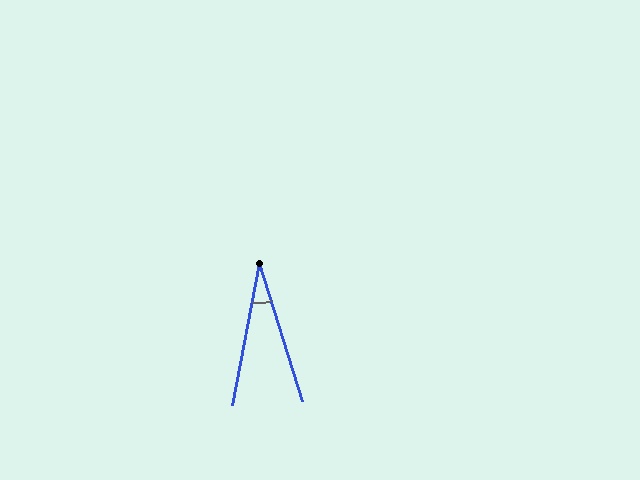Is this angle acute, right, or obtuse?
It is acute.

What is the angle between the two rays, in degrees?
Approximately 28 degrees.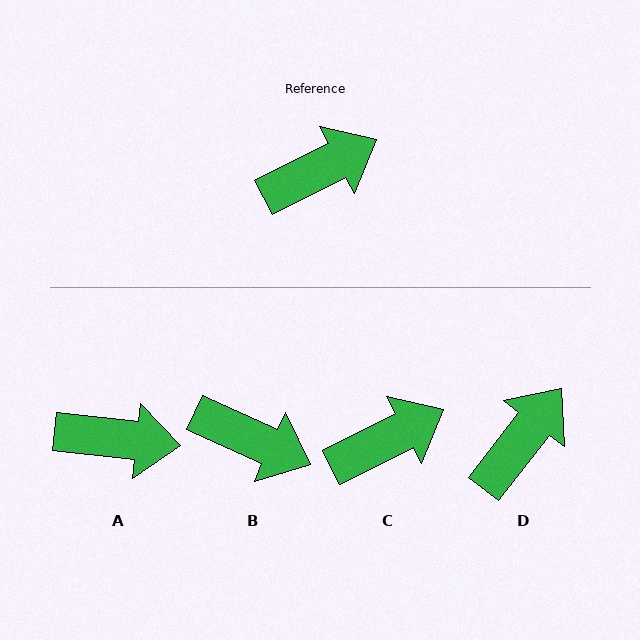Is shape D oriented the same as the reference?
No, it is off by about 25 degrees.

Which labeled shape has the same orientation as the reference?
C.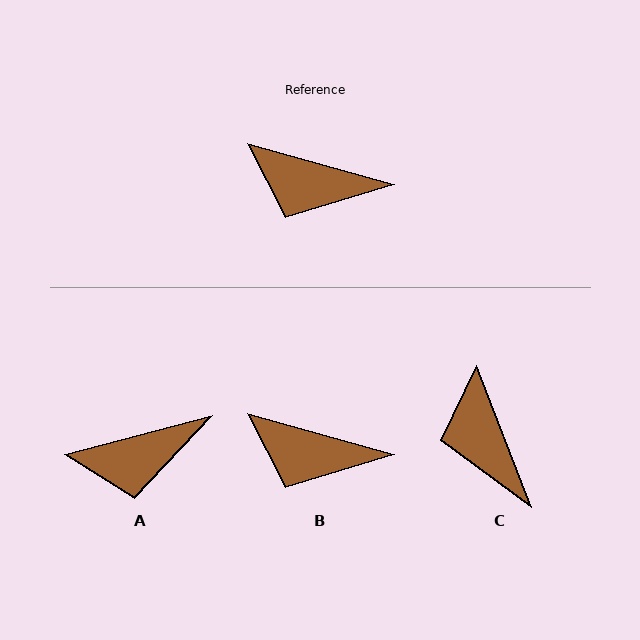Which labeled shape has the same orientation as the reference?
B.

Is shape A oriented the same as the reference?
No, it is off by about 30 degrees.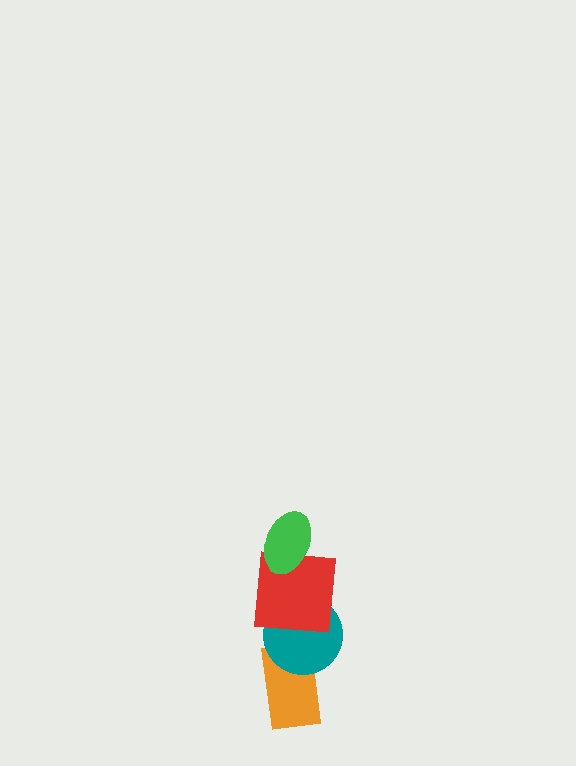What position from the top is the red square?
The red square is 2nd from the top.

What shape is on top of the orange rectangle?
The teal circle is on top of the orange rectangle.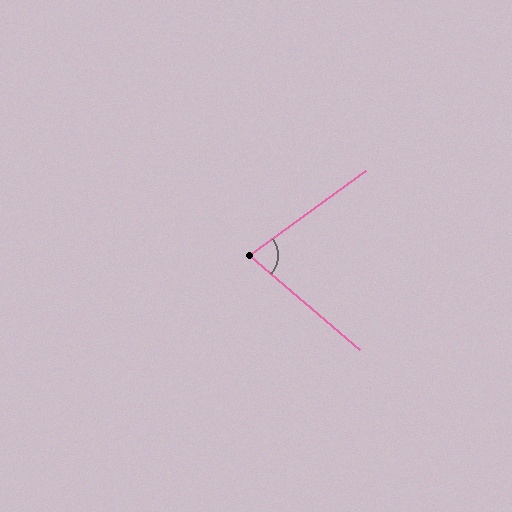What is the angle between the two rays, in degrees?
Approximately 76 degrees.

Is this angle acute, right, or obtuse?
It is acute.